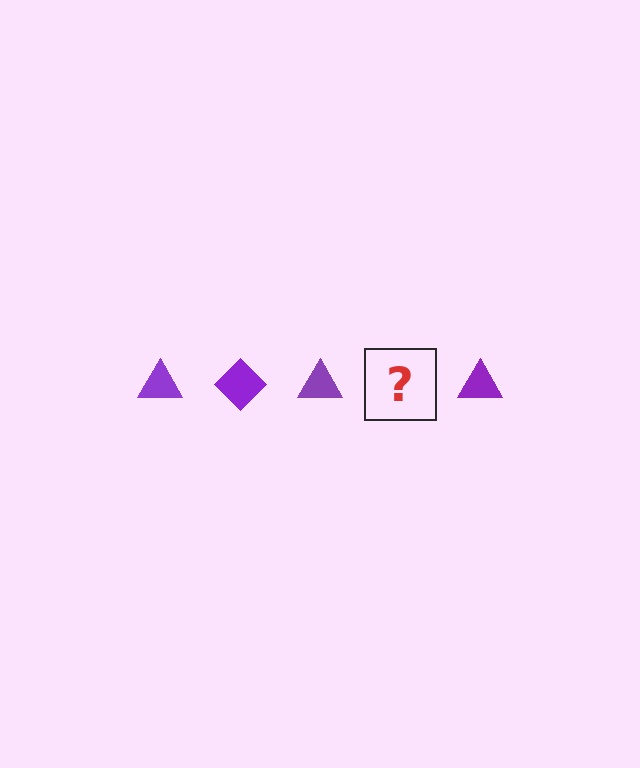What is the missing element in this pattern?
The missing element is a purple diamond.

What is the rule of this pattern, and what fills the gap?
The rule is that the pattern cycles through triangle, diamond shapes in purple. The gap should be filled with a purple diamond.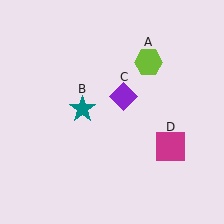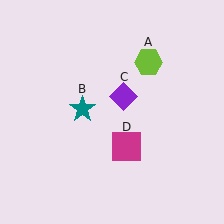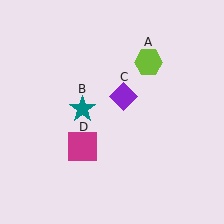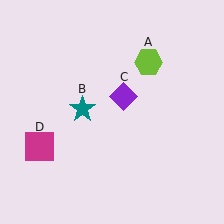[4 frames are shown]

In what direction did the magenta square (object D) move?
The magenta square (object D) moved left.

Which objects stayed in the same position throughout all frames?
Lime hexagon (object A) and teal star (object B) and purple diamond (object C) remained stationary.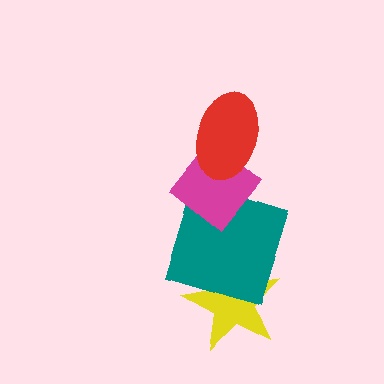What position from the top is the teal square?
The teal square is 3rd from the top.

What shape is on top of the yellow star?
The teal square is on top of the yellow star.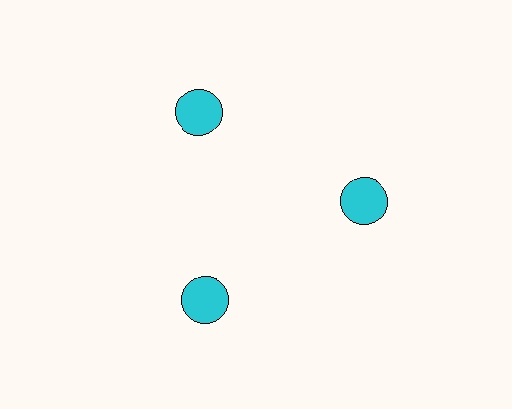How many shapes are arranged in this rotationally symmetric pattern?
There are 3 shapes, arranged in 3 groups of 1.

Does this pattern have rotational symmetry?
Yes, this pattern has 3-fold rotational symmetry. It looks the same after rotating 120 degrees around the center.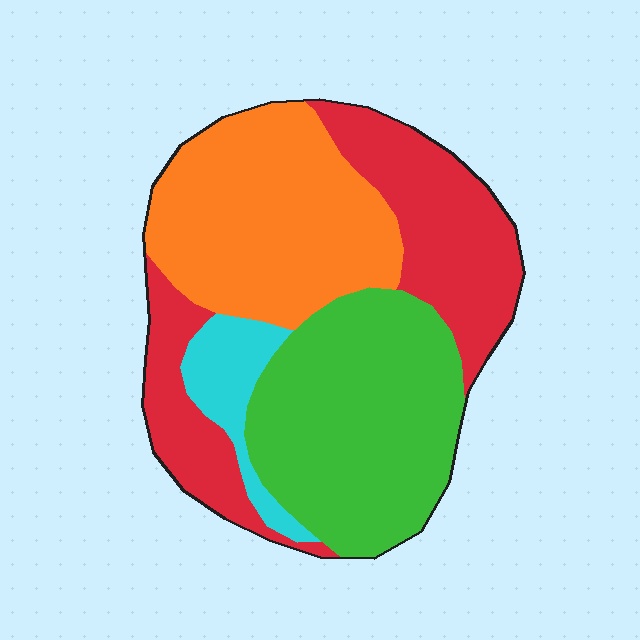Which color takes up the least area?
Cyan, at roughly 10%.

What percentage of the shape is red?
Red takes up between a sixth and a third of the shape.